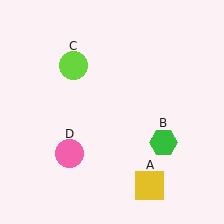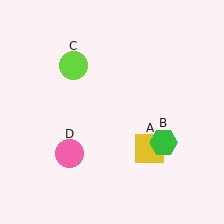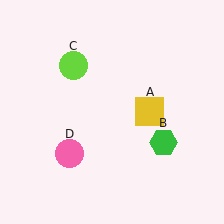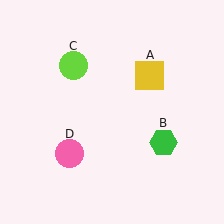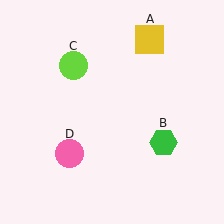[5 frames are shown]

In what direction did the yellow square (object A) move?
The yellow square (object A) moved up.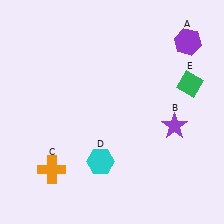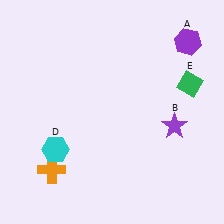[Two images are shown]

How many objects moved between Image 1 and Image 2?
1 object moved between the two images.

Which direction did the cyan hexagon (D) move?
The cyan hexagon (D) moved left.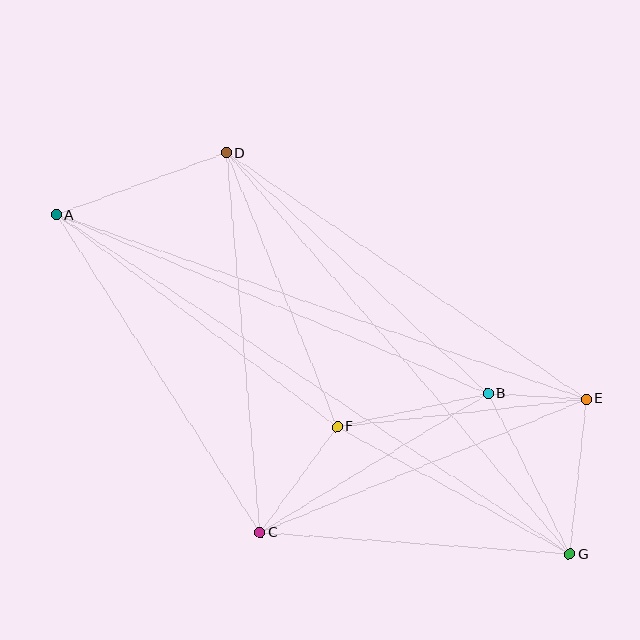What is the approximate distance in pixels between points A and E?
The distance between A and E is approximately 561 pixels.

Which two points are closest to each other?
Points B and E are closest to each other.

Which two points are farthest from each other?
Points A and G are farthest from each other.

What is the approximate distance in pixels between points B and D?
The distance between B and D is approximately 355 pixels.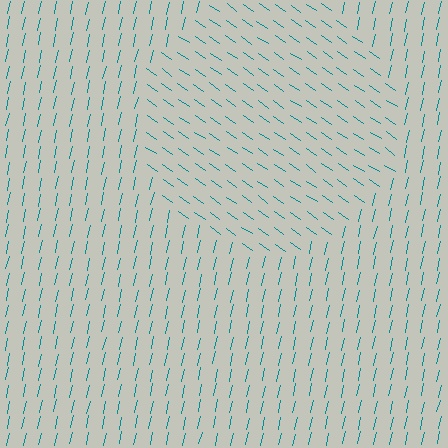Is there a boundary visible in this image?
Yes, there is a texture boundary formed by a change in line orientation.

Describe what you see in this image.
The image is filled with small teal line segments. A circle region in the image has lines oriented differently from the surrounding lines, creating a visible texture boundary.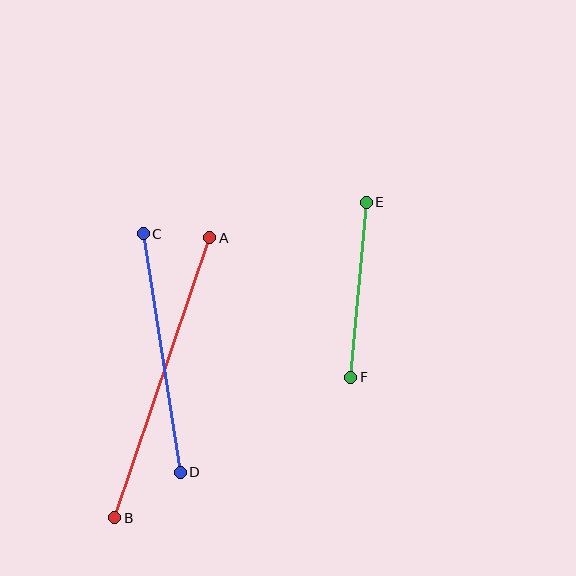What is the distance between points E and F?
The distance is approximately 176 pixels.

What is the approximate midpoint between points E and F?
The midpoint is at approximately (359, 290) pixels.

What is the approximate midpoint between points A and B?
The midpoint is at approximately (162, 378) pixels.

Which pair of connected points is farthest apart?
Points A and B are farthest apart.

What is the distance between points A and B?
The distance is approximately 295 pixels.